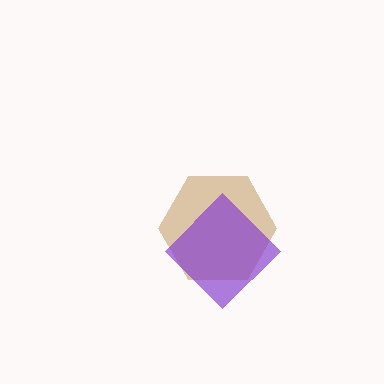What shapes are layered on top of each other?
The layered shapes are: a brown hexagon, a purple diamond.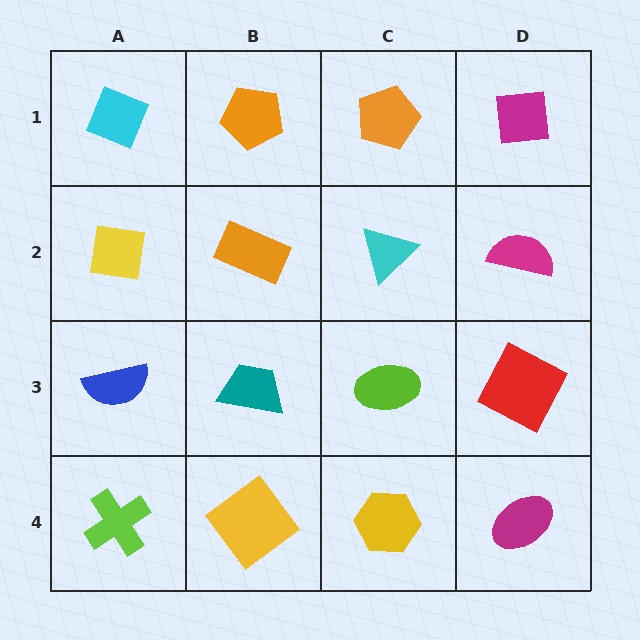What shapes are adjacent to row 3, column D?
A magenta semicircle (row 2, column D), a magenta ellipse (row 4, column D), a lime ellipse (row 3, column C).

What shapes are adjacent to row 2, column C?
An orange pentagon (row 1, column C), a lime ellipse (row 3, column C), an orange rectangle (row 2, column B), a magenta semicircle (row 2, column D).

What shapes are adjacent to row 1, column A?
A yellow square (row 2, column A), an orange pentagon (row 1, column B).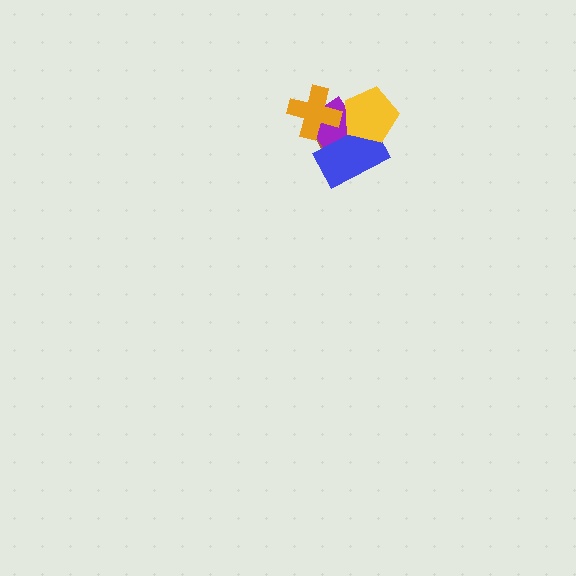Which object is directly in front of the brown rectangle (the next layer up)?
The purple diamond is directly in front of the brown rectangle.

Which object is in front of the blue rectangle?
The yellow pentagon is in front of the blue rectangle.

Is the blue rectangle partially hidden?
Yes, it is partially covered by another shape.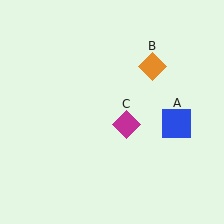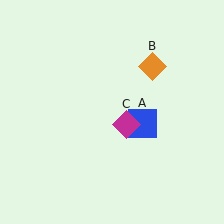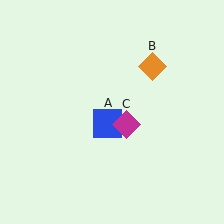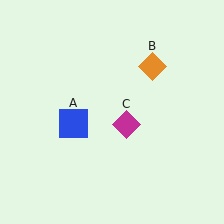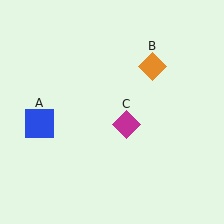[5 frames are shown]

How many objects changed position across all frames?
1 object changed position: blue square (object A).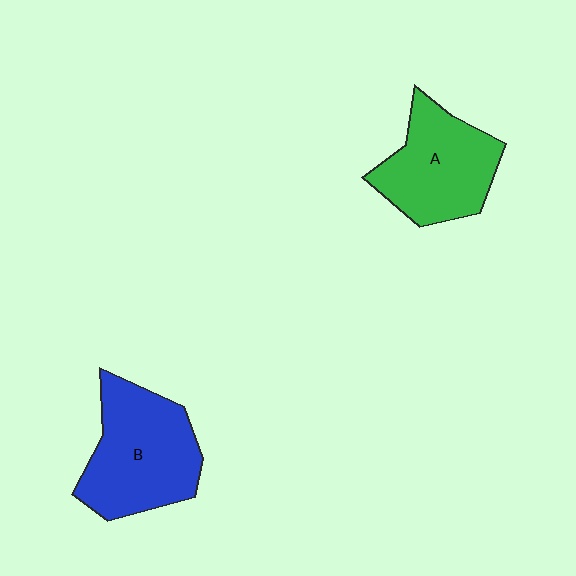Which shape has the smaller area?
Shape A (green).